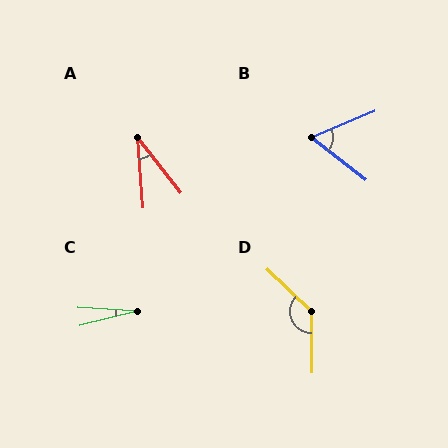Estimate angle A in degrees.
Approximately 34 degrees.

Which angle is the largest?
D, at approximately 135 degrees.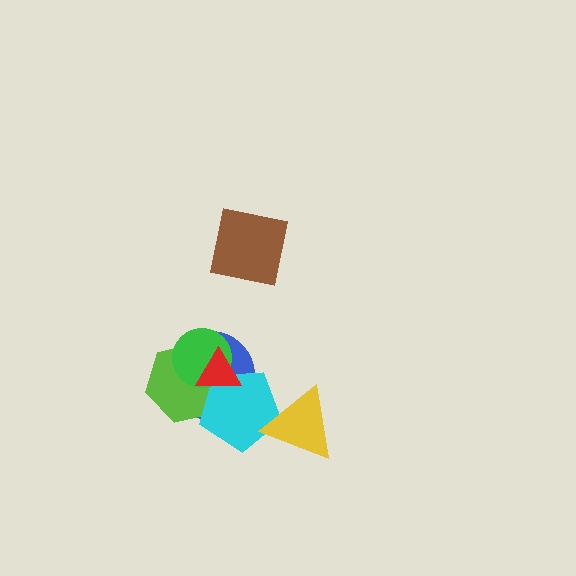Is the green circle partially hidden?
Yes, it is partially covered by another shape.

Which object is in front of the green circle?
The red triangle is in front of the green circle.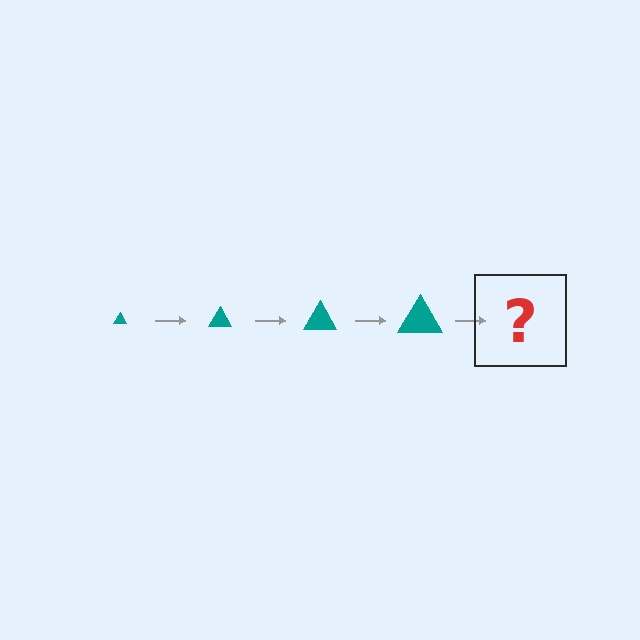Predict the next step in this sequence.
The next step is a teal triangle, larger than the previous one.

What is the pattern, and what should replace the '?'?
The pattern is that the triangle gets progressively larger each step. The '?' should be a teal triangle, larger than the previous one.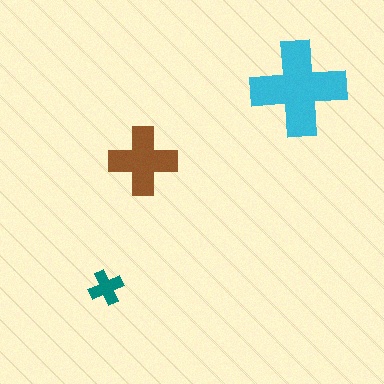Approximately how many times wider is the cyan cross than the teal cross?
About 2.5 times wider.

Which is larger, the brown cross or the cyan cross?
The cyan one.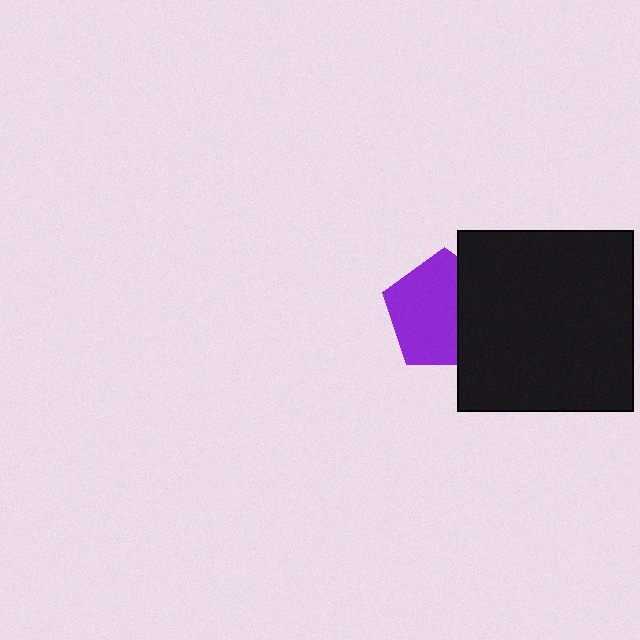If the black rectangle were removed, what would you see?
You would see the complete purple pentagon.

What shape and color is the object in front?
The object in front is a black rectangle.